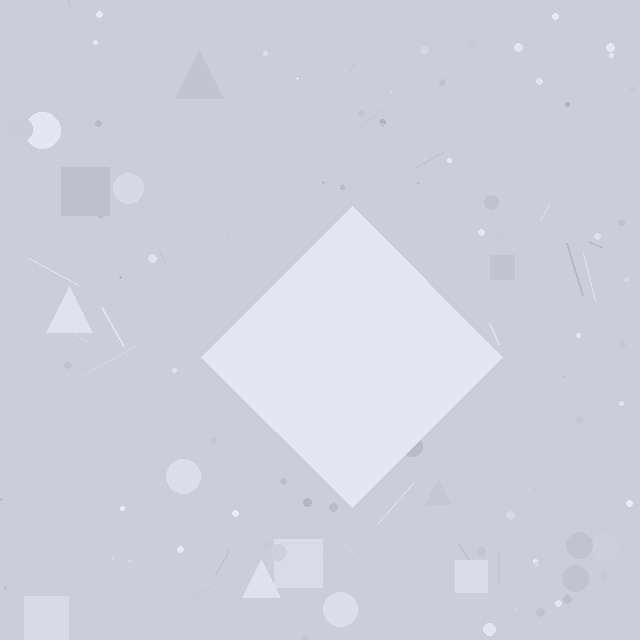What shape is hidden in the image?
A diamond is hidden in the image.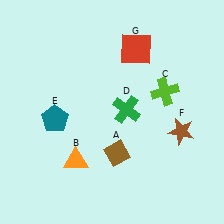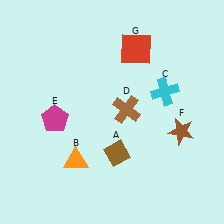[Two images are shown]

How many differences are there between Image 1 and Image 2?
There are 3 differences between the two images.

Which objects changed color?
C changed from lime to cyan. D changed from green to brown. E changed from teal to magenta.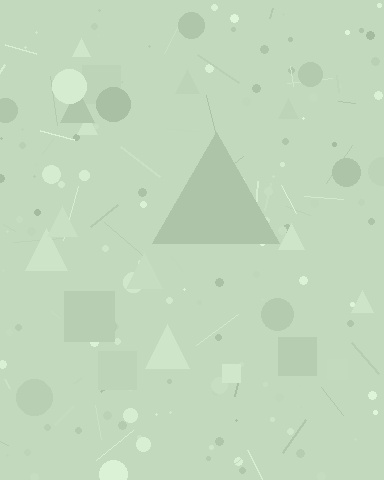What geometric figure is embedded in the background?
A triangle is embedded in the background.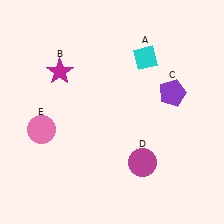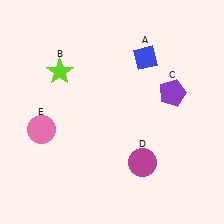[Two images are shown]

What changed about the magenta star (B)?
In Image 1, B is magenta. In Image 2, it changed to lime.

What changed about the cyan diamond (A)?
In Image 1, A is cyan. In Image 2, it changed to blue.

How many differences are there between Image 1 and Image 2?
There are 2 differences between the two images.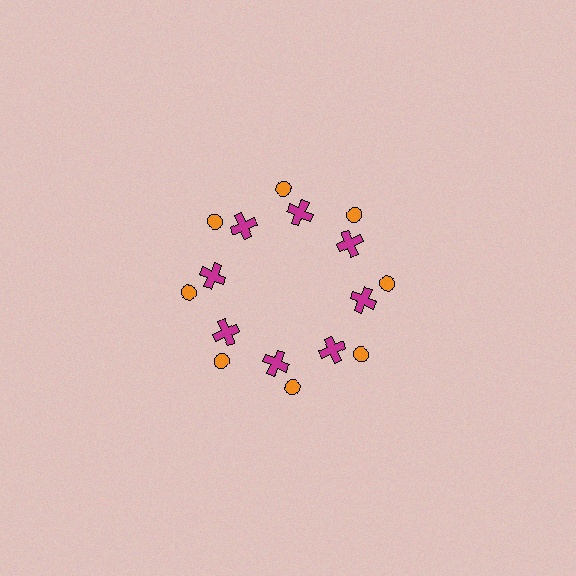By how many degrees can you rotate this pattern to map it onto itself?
The pattern maps onto itself every 45 degrees of rotation.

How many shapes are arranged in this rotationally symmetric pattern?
There are 16 shapes, arranged in 8 groups of 2.